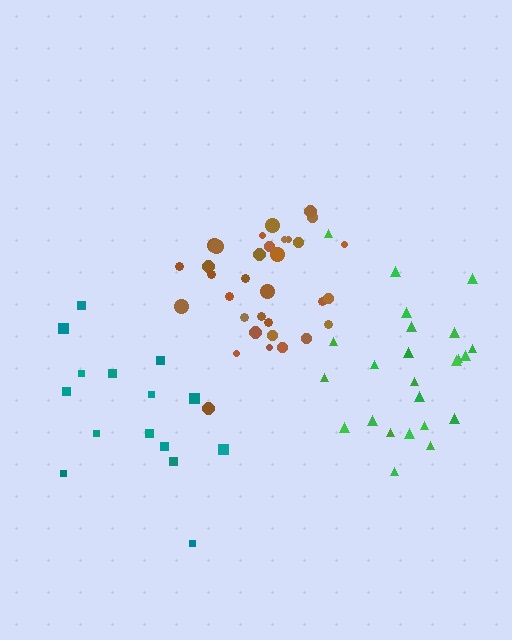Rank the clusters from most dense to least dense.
brown, green, teal.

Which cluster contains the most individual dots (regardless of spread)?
Brown (33).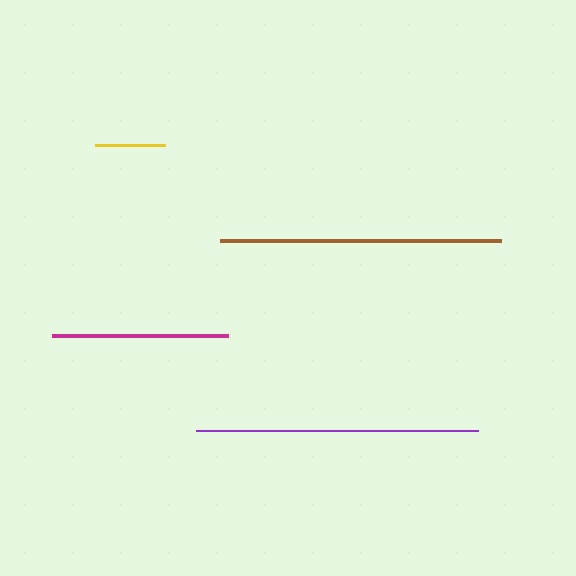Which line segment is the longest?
The purple line is the longest at approximately 282 pixels.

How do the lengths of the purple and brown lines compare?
The purple and brown lines are approximately the same length.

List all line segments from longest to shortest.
From longest to shortest: purple, brown, magenta, yellow.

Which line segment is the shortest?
The yellow line is the shortest at approximately 70 pixels.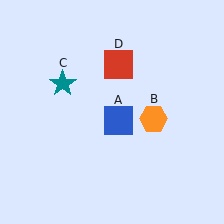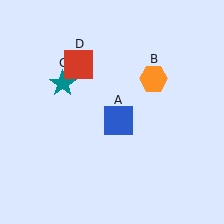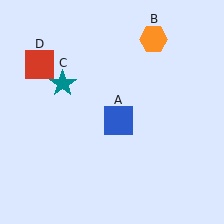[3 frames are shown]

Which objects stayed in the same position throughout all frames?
Blue square (object A) and teal star (object C) remained stationary.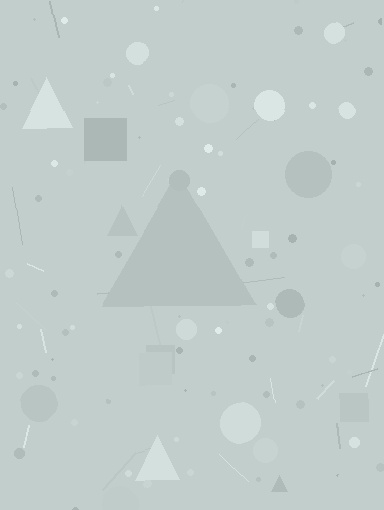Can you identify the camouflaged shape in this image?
The camouflaged shape is a triangle.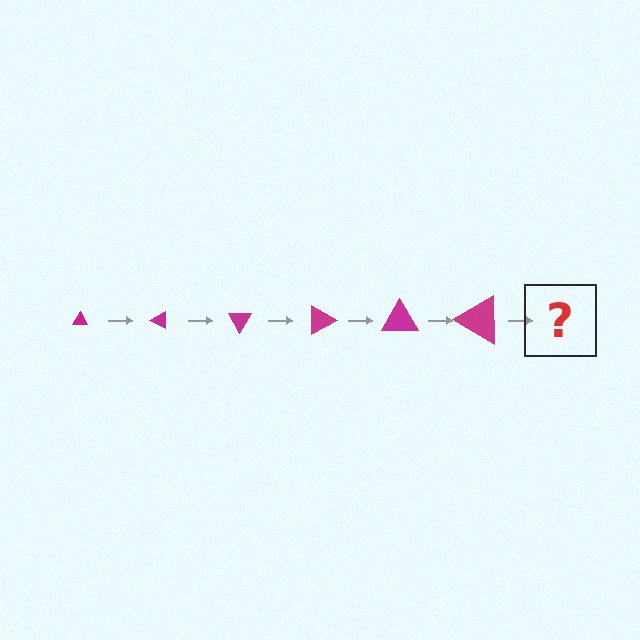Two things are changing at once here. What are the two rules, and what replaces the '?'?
The two rules are that the triangle grows larger each step and it rotates 30 degrees each step. The '?' should be a triangle, larger than the previous one and rotated 180 degrees from the start.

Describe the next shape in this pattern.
It should be a triangle, larger than the previous one and rotated 180 degrees from the start.